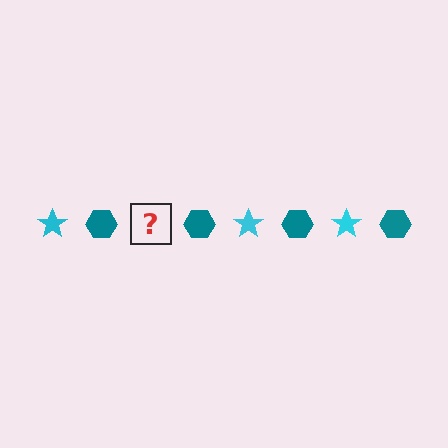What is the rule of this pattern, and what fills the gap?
The rule is that the pattern alternates between cyan star and teal hexagon. The gap should be filled with a cyan star.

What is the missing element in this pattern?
The missing element is a cyan star.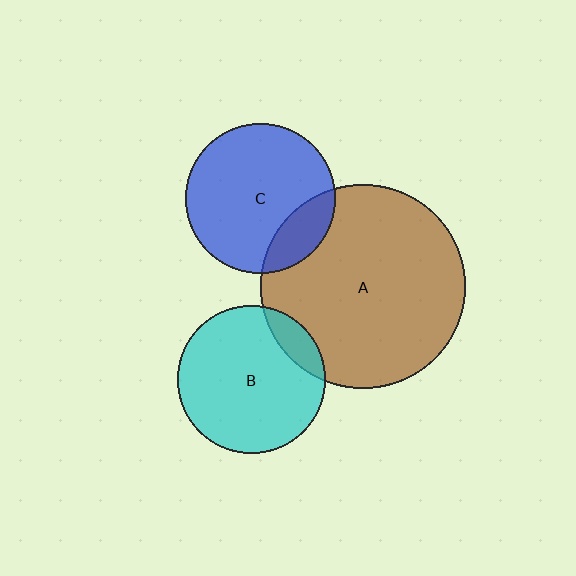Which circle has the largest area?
Circle A (brown).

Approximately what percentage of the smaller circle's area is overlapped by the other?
Approximately 20%.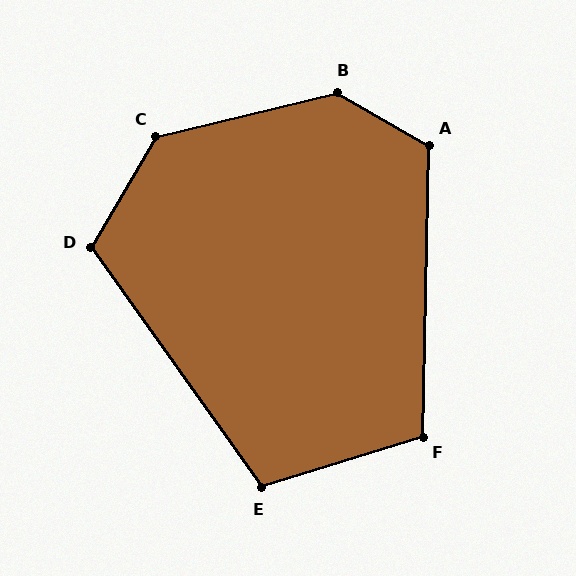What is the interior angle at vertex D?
Approximately 114 degrees (obtuse).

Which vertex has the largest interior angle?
B, at approximately 137 degrees.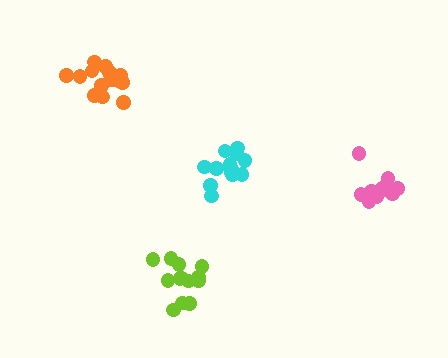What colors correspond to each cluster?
The clusters are colored: lime, cyan, orange, pink.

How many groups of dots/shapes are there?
There are 4 groups.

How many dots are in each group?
Group 1: 13 dots, Group 2: 13 dots, Group 3: 14 dots, Group 4: 10 dots (50 total).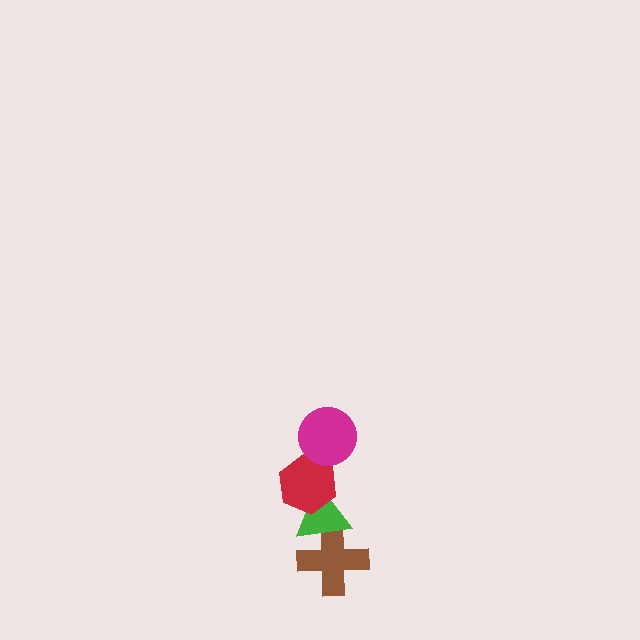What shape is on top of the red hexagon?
The magenta circle is on top of the red hexagon.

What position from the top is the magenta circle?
The magenta circle is 1st from the top.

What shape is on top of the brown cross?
The green triangle is on top of the brown cross.